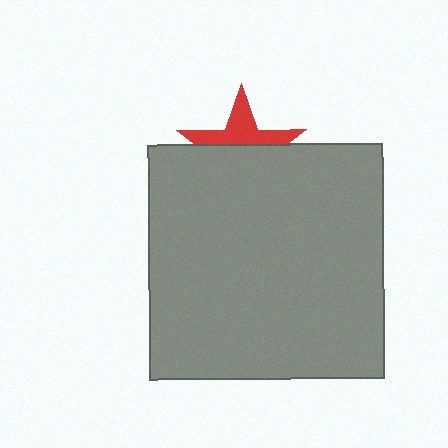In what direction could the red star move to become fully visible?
The red star could move up. That would shift it out from behind the gray square entirely.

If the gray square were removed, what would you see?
You would see the complete red star.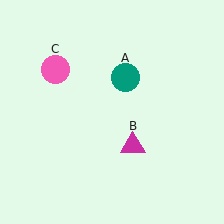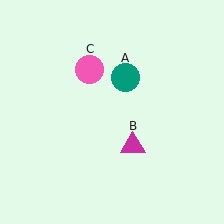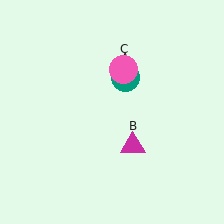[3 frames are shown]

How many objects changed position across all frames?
1 object changed position: pink circle (object C).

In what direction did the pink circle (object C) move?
The pink circle (object C) moved right.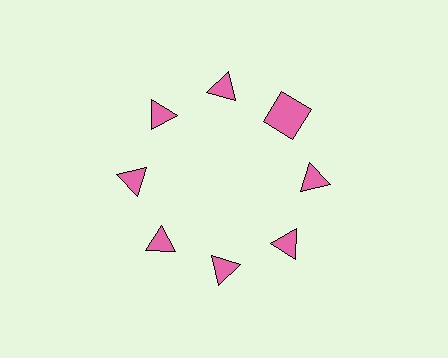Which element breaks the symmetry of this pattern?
The pink square at roughly the 2 o'clock position breaks the symmetry. All other shapes are pink triangles.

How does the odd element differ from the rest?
It has a different shape: square instead of triangle.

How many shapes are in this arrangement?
There are 8 shapes arranged in a ring pattern.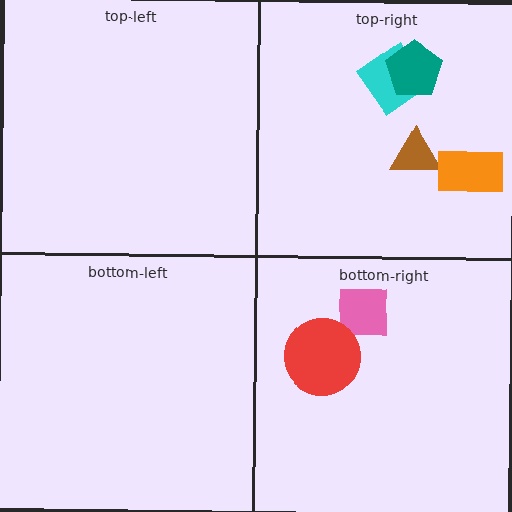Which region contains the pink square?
The bottom-right region.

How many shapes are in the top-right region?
4.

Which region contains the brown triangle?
The top-right region.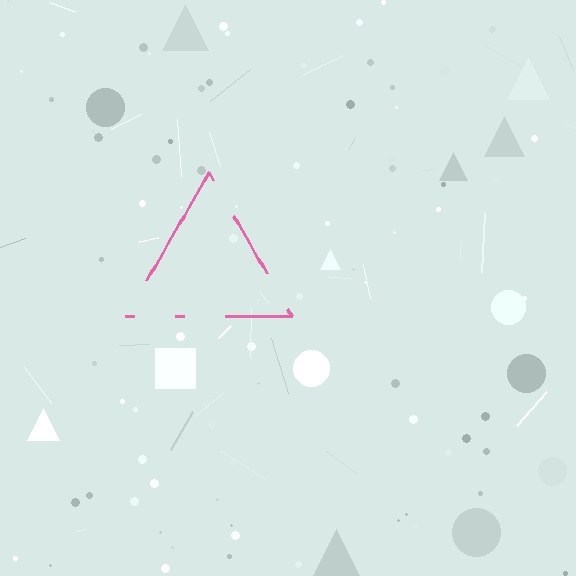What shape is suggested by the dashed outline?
The dashed outline suggests a triangle.